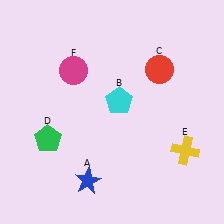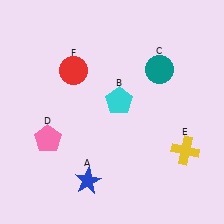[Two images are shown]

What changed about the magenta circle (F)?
In Image 1, F is magenta. In Image 2, it changed to red.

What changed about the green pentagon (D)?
In Image 1, D is green. In Image 2, it changed to pink.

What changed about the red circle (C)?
In Image 1, C is red. In Image 2, it changed to teal.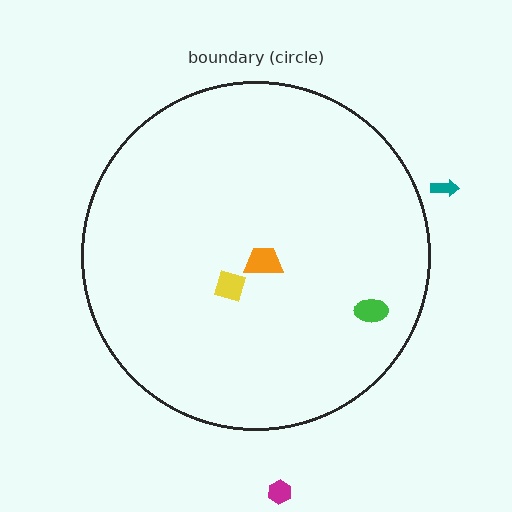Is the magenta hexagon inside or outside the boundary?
Outside.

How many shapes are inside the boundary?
3 inside, 2 outside.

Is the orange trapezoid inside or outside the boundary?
Inside.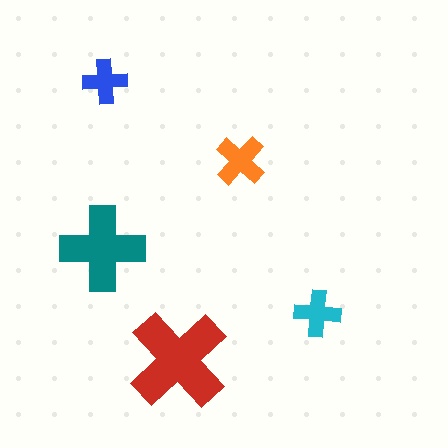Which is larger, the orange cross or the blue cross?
The orange one.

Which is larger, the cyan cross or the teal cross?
The teal one.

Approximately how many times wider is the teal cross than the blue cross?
About 2 times wider.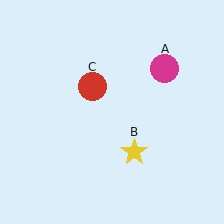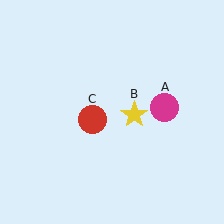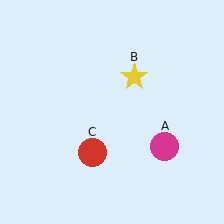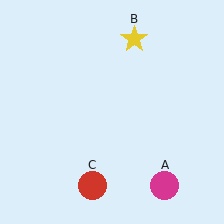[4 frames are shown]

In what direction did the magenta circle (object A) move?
The magenta circle (object A) moved down.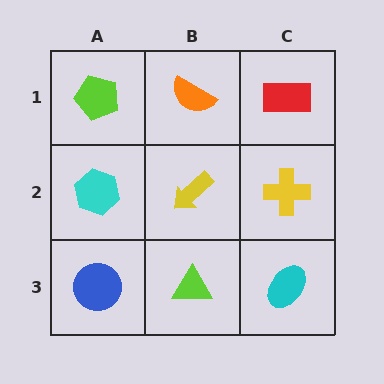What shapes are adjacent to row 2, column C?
A red rectangle (row 1, column C), a cyan ellipse (row 3, column C), a yellow arrow (row 2, column B).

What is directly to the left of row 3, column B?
A blue circle.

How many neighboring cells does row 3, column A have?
2.